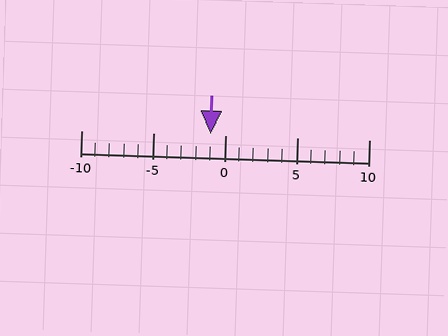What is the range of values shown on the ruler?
The ruler shows values from -10 to 10.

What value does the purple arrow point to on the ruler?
The purple arrow points to approximately -1.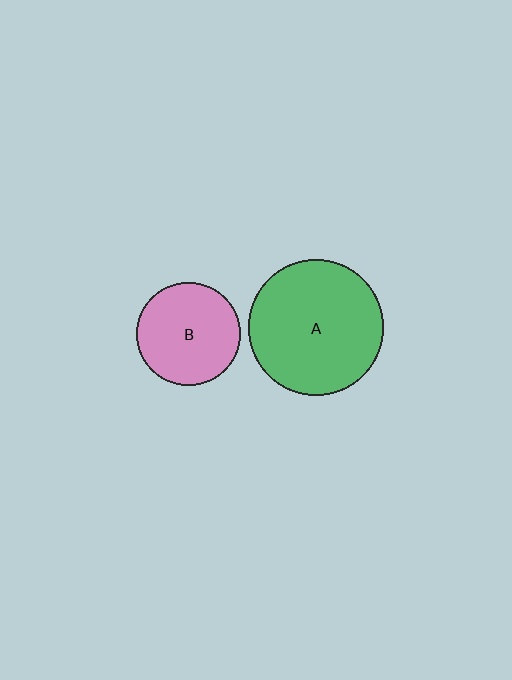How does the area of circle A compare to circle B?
Approximately 1.7 times.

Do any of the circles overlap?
No, none of the circles overlap.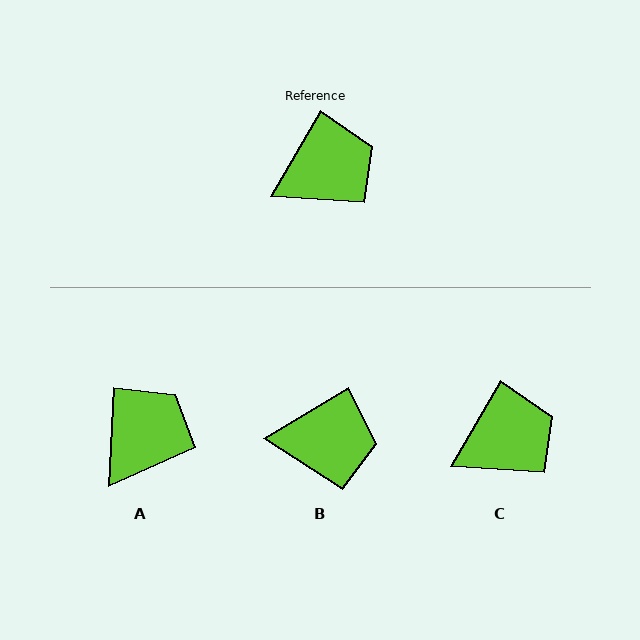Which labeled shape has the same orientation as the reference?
C.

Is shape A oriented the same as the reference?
No, it is off by about 28 degrees.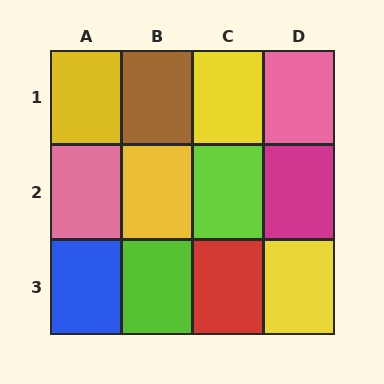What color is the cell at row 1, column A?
Yellow.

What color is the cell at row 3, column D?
Yellow.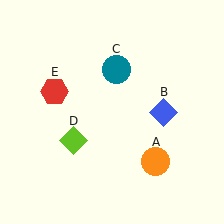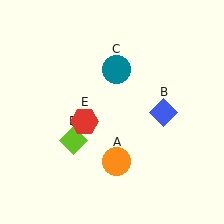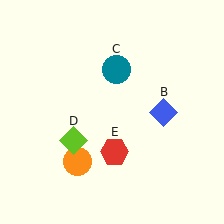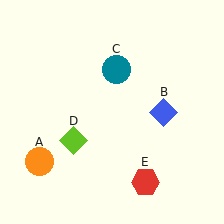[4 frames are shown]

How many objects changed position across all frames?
2 objects changed position: orange circle (object A), red hexagon (object E).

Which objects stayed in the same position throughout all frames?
Blue diamond (object B) and teal circle (object C) and lime diamond (object D) remained stationary.